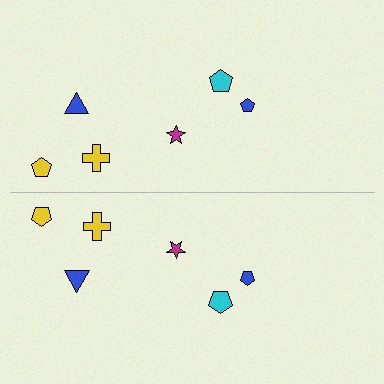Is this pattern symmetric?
Yes, this pattern has bilateral (reflection) symmetry.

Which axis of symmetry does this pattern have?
The pattern has a horizontal axis of symmetry running through the center of the image.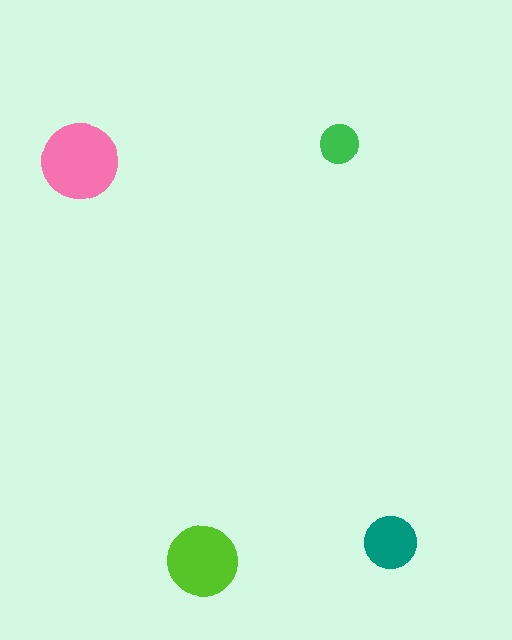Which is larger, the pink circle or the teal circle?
The pink one.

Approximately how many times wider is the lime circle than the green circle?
About 2 times wider.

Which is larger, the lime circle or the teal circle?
The lime one.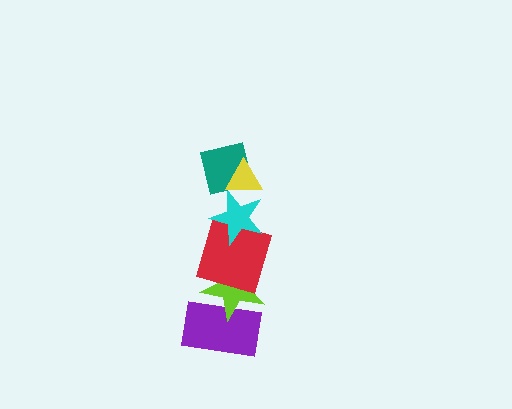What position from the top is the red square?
The red square is 4th from the top.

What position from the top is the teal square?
The teal square is 2nd from the top.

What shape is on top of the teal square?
The yellow triangle is on top of the teal square.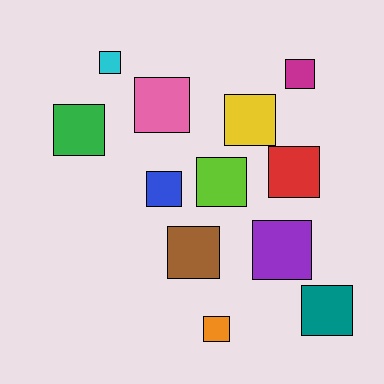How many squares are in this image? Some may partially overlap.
There are 12 squares.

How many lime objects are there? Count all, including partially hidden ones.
There is 1 lime object.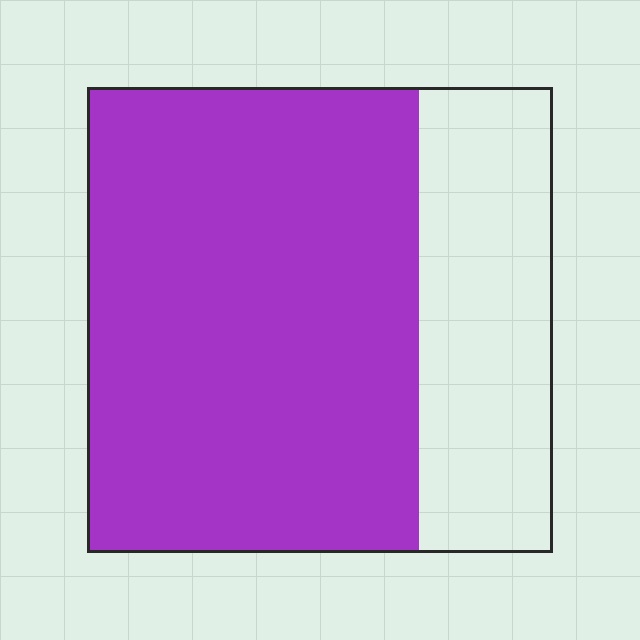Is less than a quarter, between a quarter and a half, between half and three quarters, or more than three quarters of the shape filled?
Between half and three quarters.